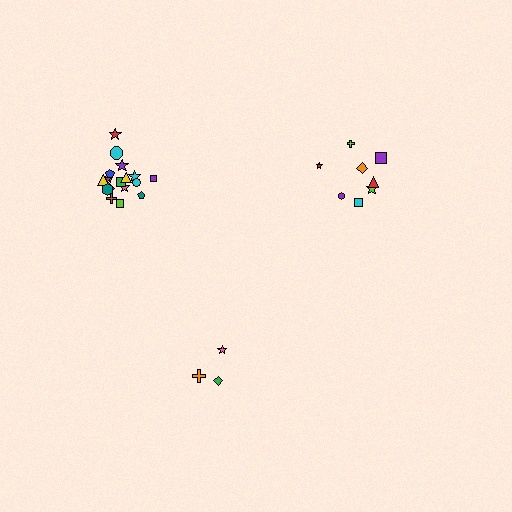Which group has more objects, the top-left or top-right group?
The top-left group.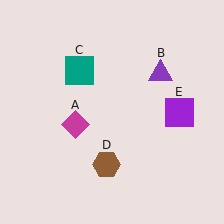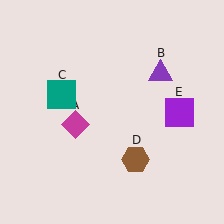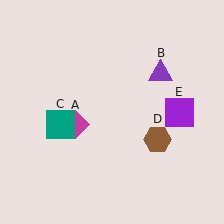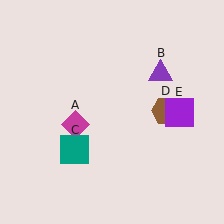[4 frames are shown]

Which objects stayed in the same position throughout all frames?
Magenta diamond (object A) and purple triangle (object B) and purple square (object E) remained stationary.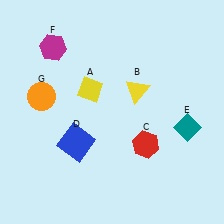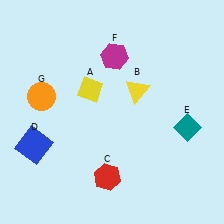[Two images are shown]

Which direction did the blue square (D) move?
The blue square (D) moved left.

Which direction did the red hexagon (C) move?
The red hexagon (C) moved left.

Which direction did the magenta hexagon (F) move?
The magenta hexagon (F) moved right.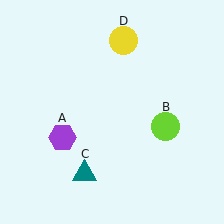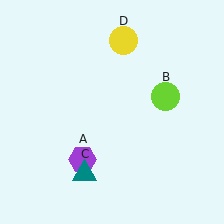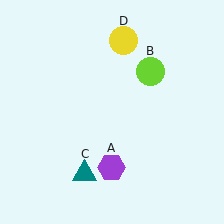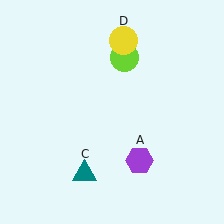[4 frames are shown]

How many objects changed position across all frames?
2 objects changed position: purple hexagon (object A), lime circle (object B).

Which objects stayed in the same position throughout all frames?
Teal triangle (object C) and yellow circle (object D) remained stationary.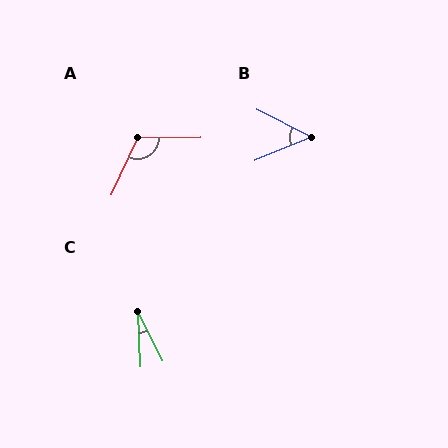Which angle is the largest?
A, at approximately 114 degrees.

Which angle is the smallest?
C, at approximately 23 degrees.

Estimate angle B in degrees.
Approximately 49 degrees.